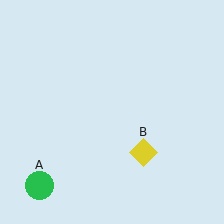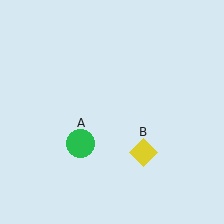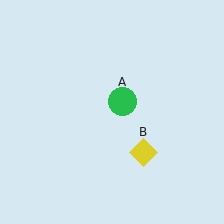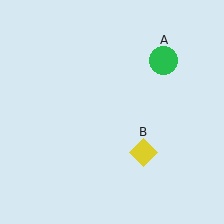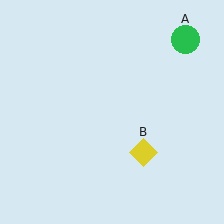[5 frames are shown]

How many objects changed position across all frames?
1 object changed position: green circle (object A).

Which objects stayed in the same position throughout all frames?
Yellow diamond (object B) remained stationary.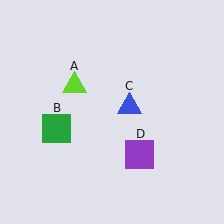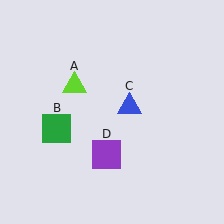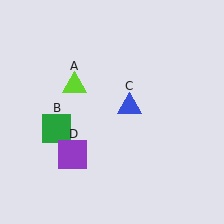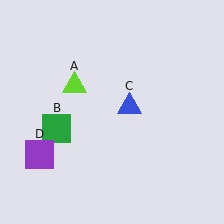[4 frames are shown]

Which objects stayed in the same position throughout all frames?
Lime triangle (object A) and green square (object B) and blue triangle (object C) remained stationary.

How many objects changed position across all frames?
1 object changed position: purple square (object D).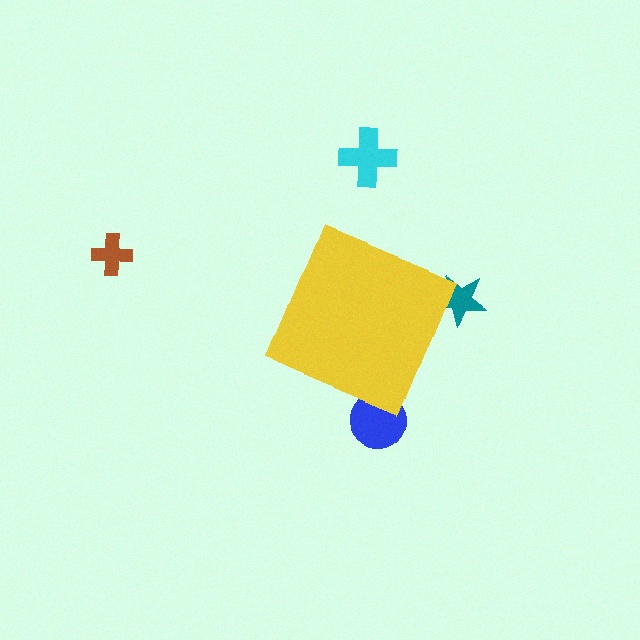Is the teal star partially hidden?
Yes, the teal star is partially hidden behind the yellow diamond.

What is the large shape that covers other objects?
A yellow diamond.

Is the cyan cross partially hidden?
No, the cyan cross is fully visible.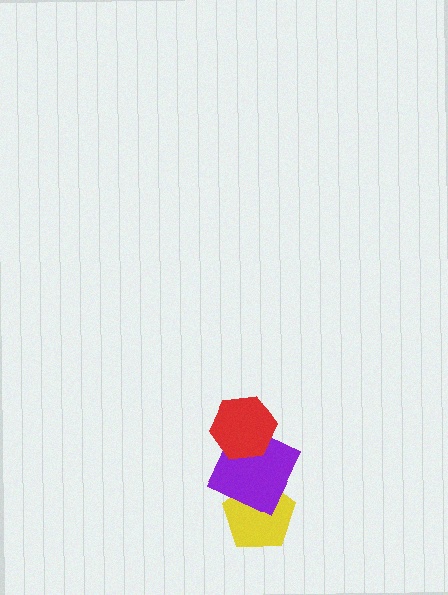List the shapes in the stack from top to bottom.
From top to bottom: the red hexagon, the purple square, the yellow pentagon.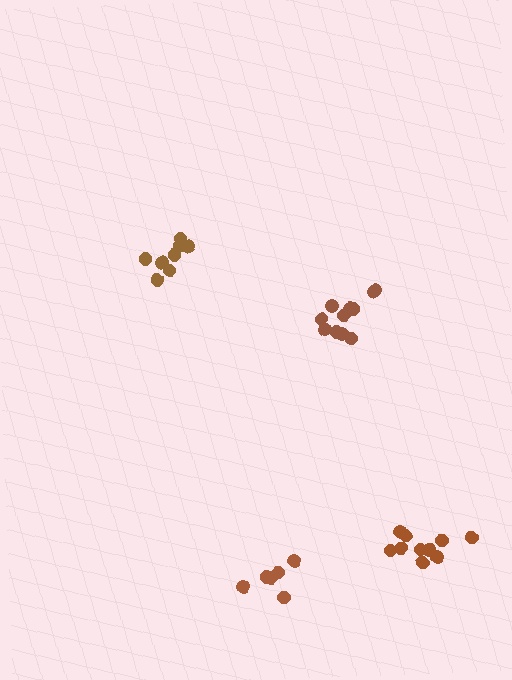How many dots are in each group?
Group 1: 8 dots, Group 2: 10 dots, Group 3: 6 dots, Group 4: 12 dots (36 total).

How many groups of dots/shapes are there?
There are 4 groups.